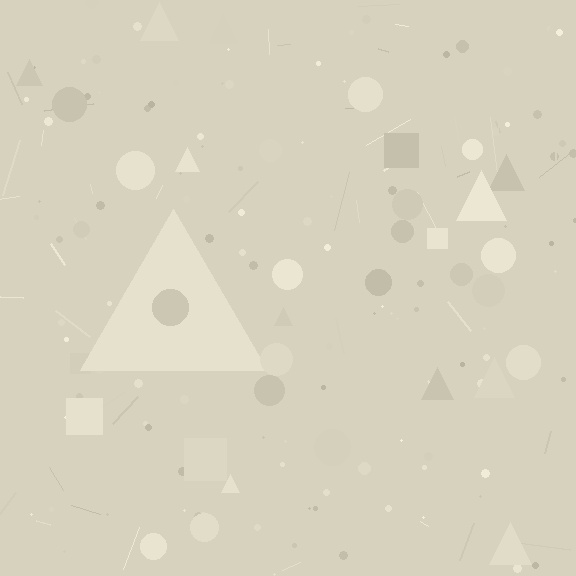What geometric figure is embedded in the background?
A triangle is embedded in the background.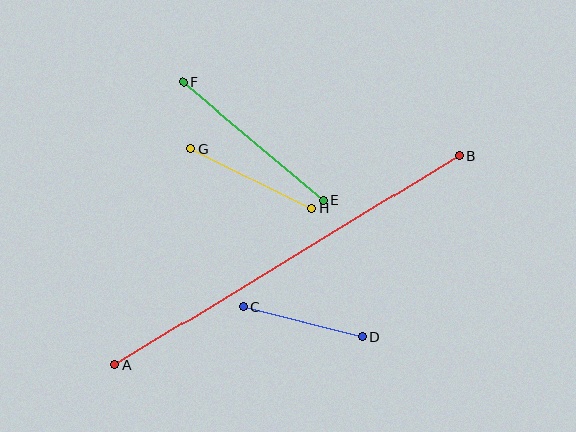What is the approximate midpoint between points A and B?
The midpoint is at approximately (287, 260) pixels.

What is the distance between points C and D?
The distance is approximately 124 pixels.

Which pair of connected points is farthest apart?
Points A and B are farthest apart.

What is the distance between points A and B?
The distance is approximately 403 pixels.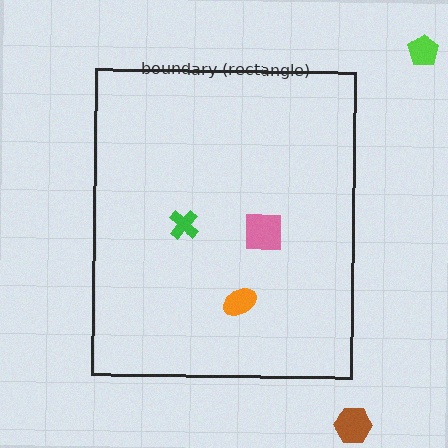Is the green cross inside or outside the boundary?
Inside.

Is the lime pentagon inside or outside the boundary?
Outside.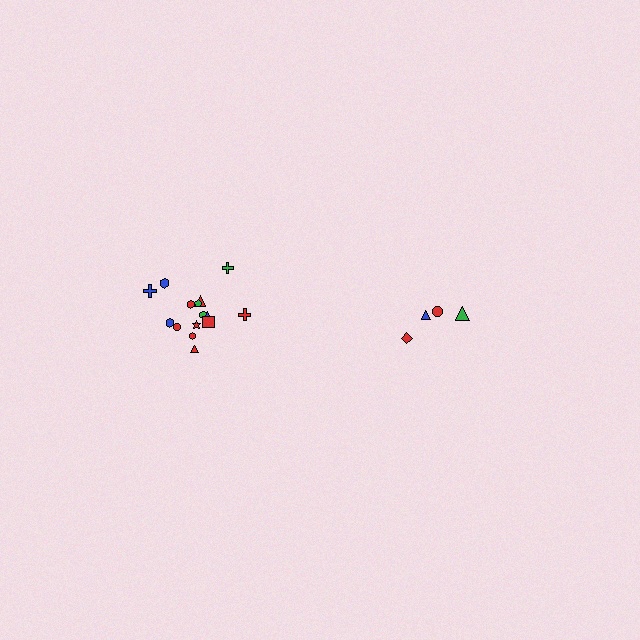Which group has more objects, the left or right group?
The left group.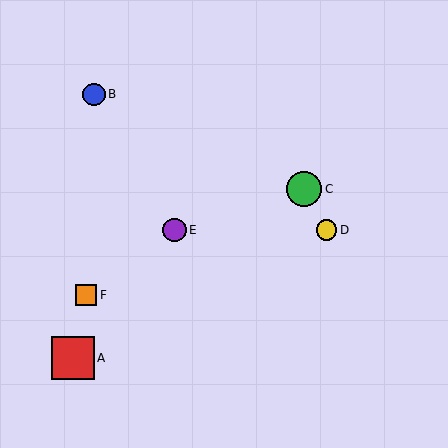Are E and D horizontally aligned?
Yes, both are at y≈230.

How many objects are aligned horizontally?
2 objects (D, E) are aligned horizontally.